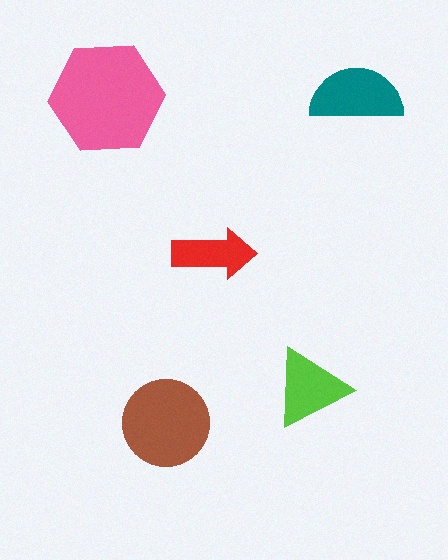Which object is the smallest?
The red arrow.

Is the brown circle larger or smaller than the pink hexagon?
Smaller.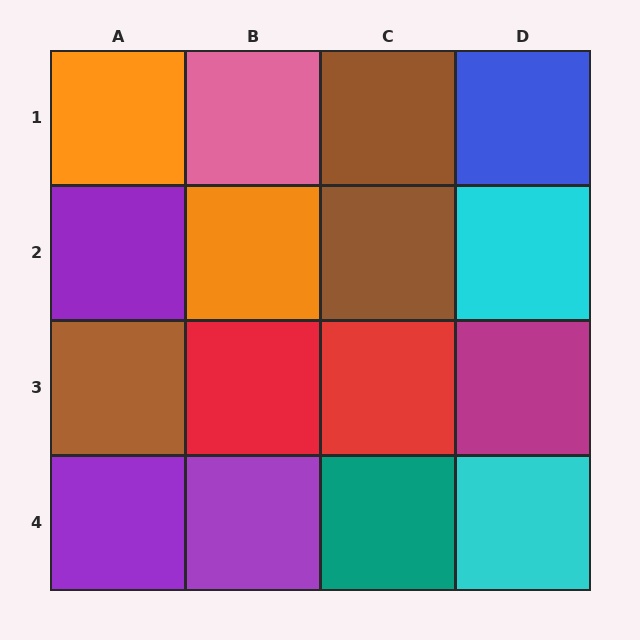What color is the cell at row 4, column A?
Purple.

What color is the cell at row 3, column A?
Brown.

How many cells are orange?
2 cells are orange.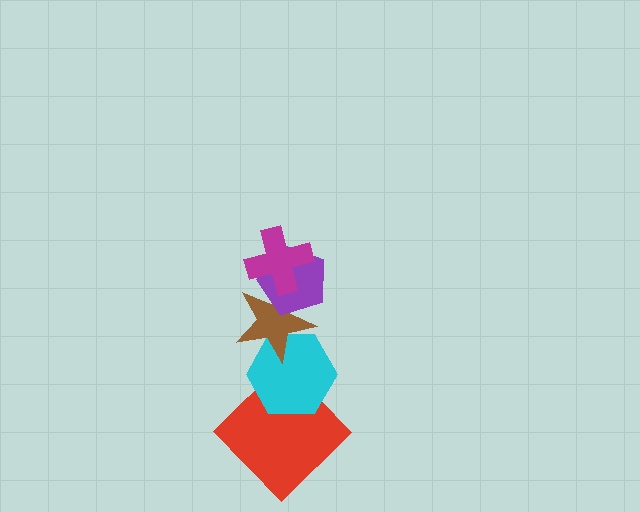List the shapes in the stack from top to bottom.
From top to bottom: the magenta cross, the purple pentagon, the brown star, the cyan hexagon, the red diamond.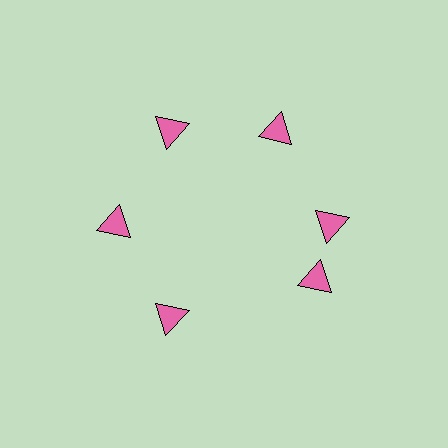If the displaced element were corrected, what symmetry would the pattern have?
It would have 6-fold rotational symmetry — the pattern would map onto itself every 60 degrees.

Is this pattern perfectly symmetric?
No. The 6 pink triangles are arranged in a ring, but one element near the 5 o'clock position is rotated out of alignment along the ring, breaking the 6-fold rotational symmetry.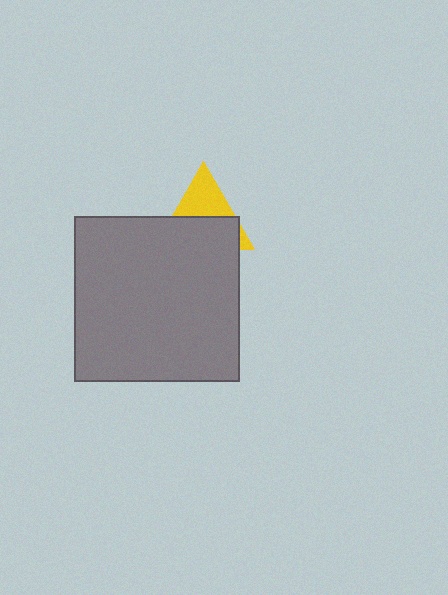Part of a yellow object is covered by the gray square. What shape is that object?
It is a triangle.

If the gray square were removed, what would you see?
You would see the complete yellow triangle.